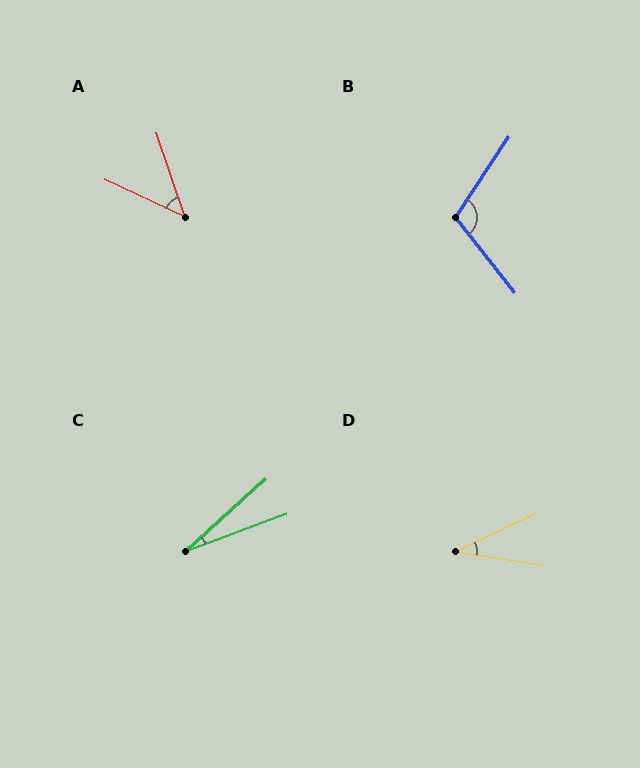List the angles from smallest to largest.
C (21°), D (34°), A (47°), B (108°).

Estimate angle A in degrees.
Approximately 47 degrees.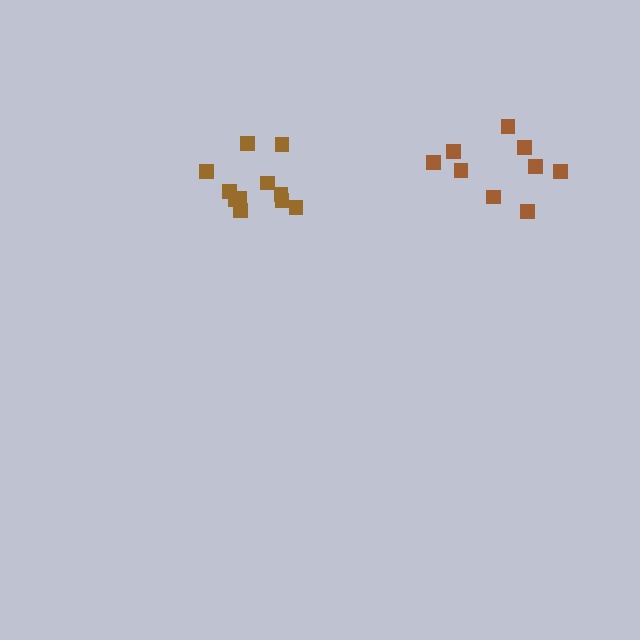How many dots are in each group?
Group 1: 9 dots, Group 2: 11 dots (20 total).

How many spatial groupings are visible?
There are 2 spatial groupings.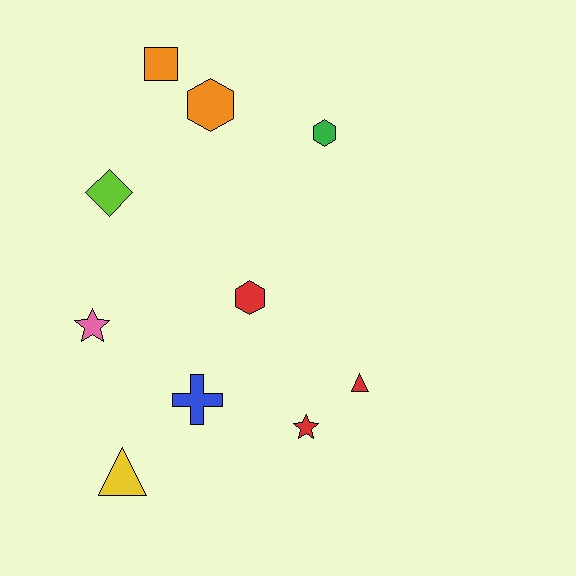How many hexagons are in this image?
There are 3 hexagons.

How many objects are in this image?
There are 10 objects.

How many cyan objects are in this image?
There are no cyan objects.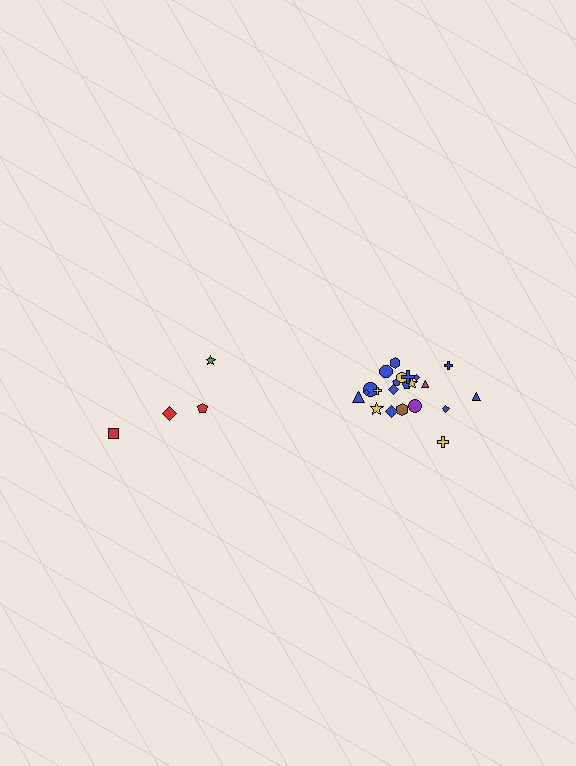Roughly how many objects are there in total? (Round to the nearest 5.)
Roughly 25 objects in total.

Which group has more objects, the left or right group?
The right group.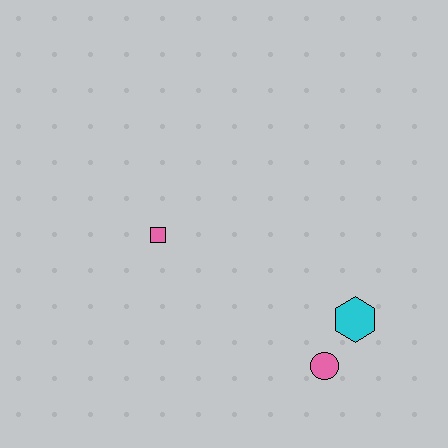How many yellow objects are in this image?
There are no yellow objects.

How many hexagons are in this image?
There is 1 hexagon.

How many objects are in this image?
There are 3 objects.